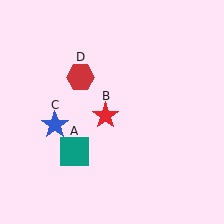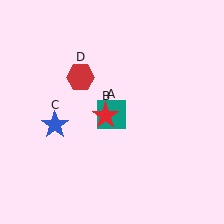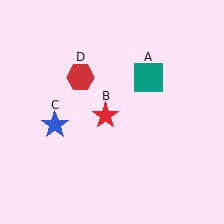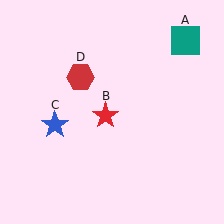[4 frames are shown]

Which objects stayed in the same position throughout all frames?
Red star (object B) and blue star (object C) and red hexagon (object D) remained stationary.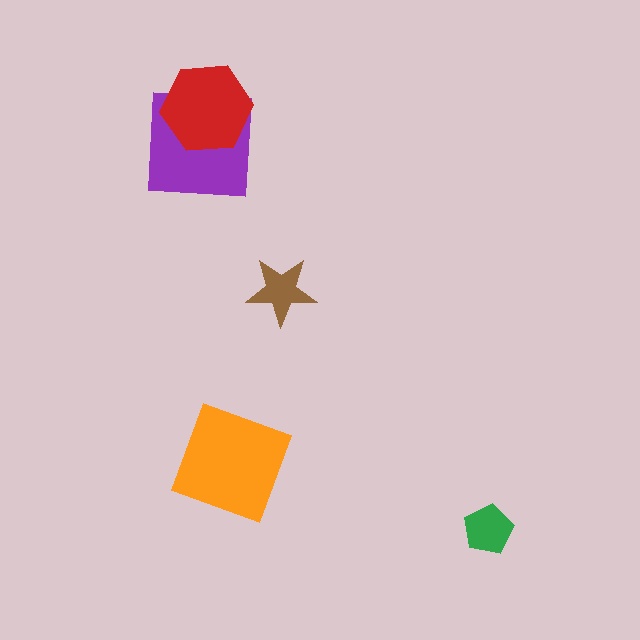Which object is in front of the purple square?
The red hexagon is in front of the purple square.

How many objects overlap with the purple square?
1 object overlaps with the purple square.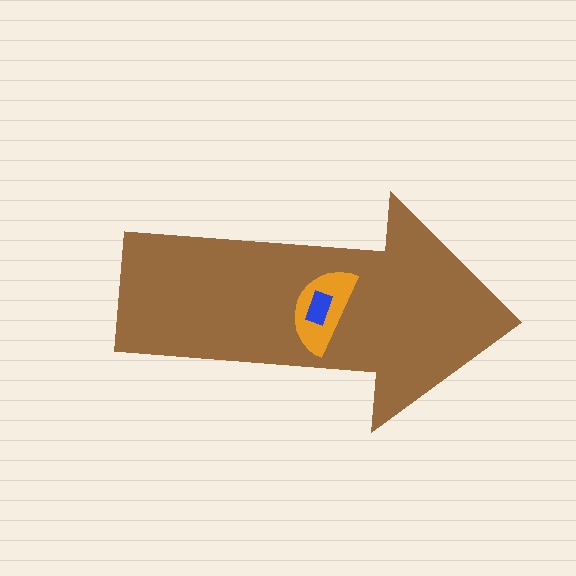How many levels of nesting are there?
3.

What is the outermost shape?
The brown arrow.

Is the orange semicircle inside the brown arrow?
Yes.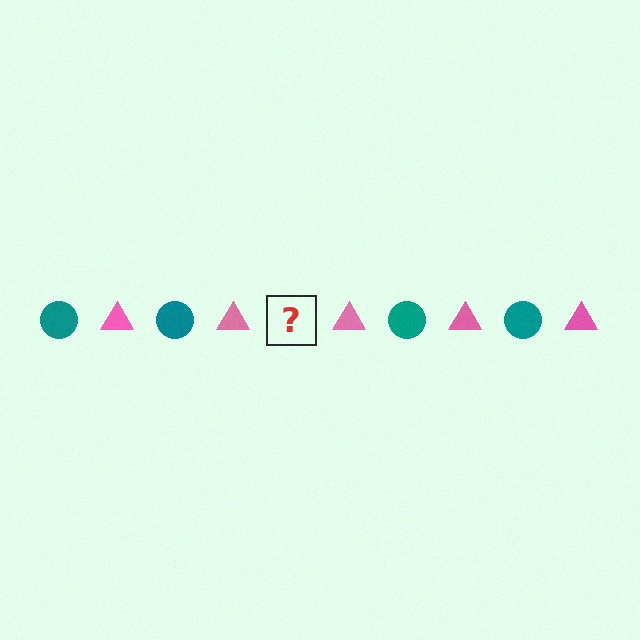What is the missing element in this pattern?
The missing element is a teal circle.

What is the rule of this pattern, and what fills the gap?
The rule is that the pattern alternates between teal circle and pink triangle. The gap should be filled with a teal circle.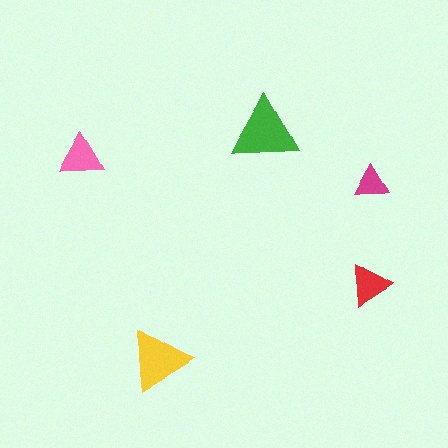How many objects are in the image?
There are 5 objects in the image.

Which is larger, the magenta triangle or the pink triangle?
The pink one.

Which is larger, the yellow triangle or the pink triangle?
The yellow one.